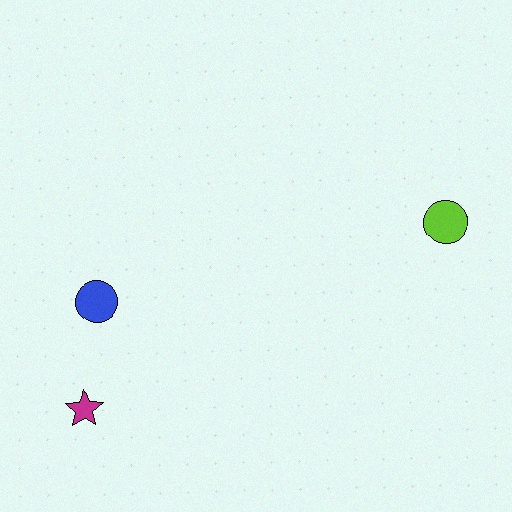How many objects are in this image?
There are 3 objects.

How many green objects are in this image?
There are no green objects.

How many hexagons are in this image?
There are no hexagons.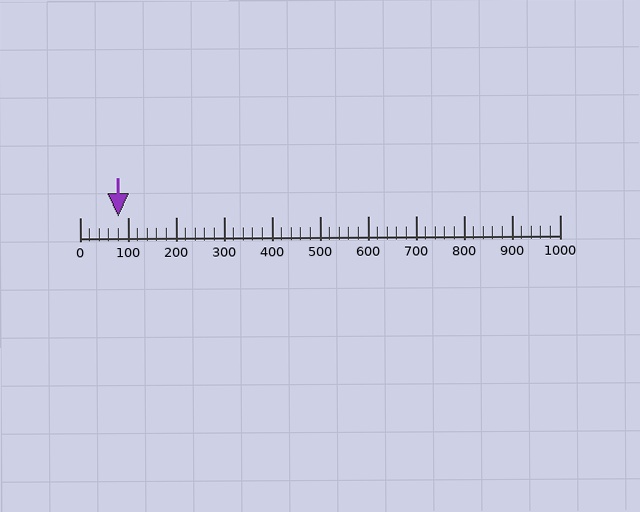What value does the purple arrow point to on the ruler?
The purple arrow points to approximately 80.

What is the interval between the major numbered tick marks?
The major tick marks are spaced 100 units apart.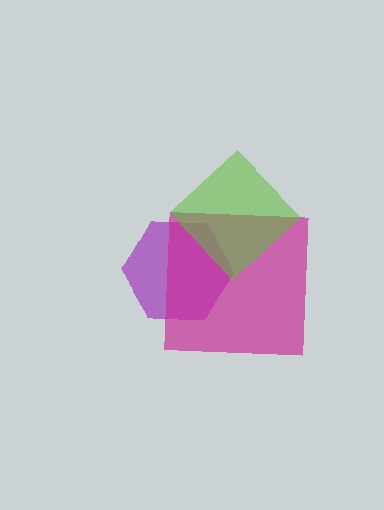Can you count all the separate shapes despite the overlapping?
Yes, there are 3 separate shapes.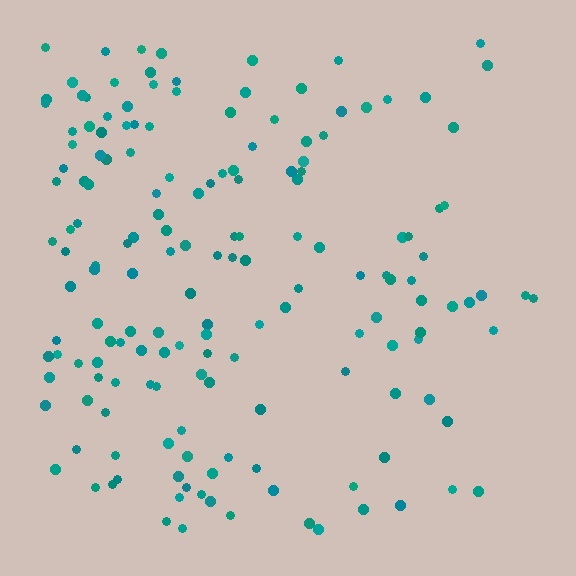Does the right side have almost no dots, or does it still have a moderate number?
Still a moderate number, just noticeably fewer than the left.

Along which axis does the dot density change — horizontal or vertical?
Horizontal.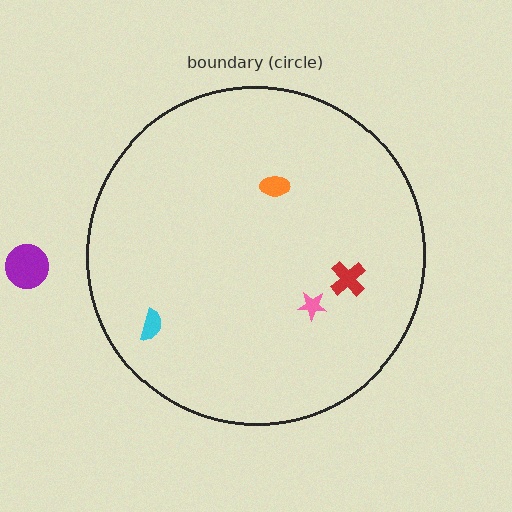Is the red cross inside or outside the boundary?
Inside.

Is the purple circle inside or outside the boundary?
Outside.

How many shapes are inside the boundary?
4 inside, 1 outside.